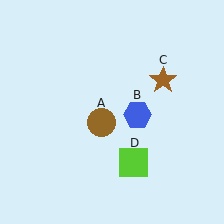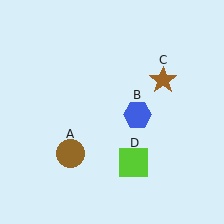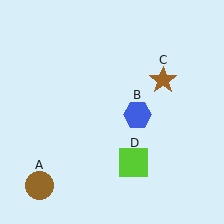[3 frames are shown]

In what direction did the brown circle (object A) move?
The brown circle (object A) moved down and to the left.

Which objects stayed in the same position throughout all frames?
Blue hexagon (object B) and brown star (object C) and lime square (object D) remained stationary.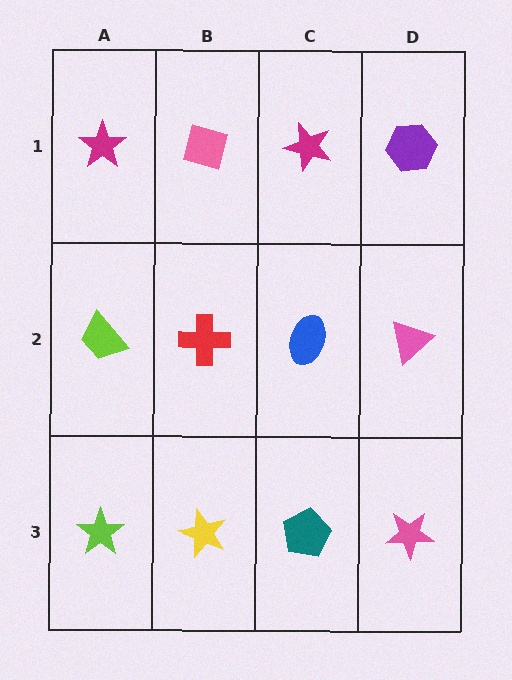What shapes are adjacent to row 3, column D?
A pink triangle (row 2, column D), a teal pentagon (row 3, column C).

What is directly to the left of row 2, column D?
A blue ellipse.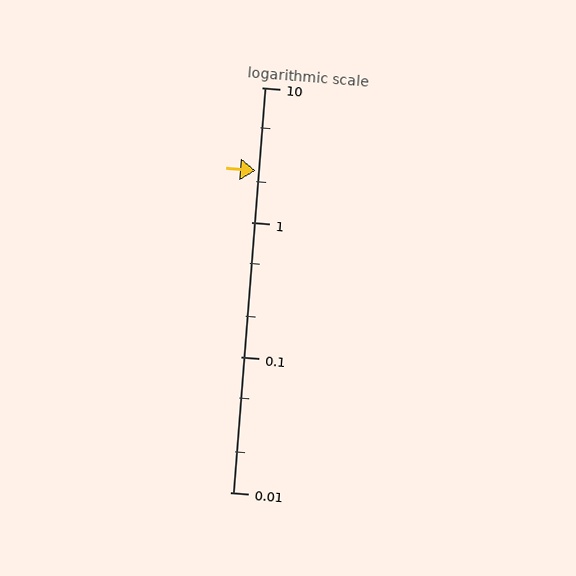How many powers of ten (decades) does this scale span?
The scale spans 3 decades, from 0.01 to 10.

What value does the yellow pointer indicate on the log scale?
The pointer indicates approximately 2.4.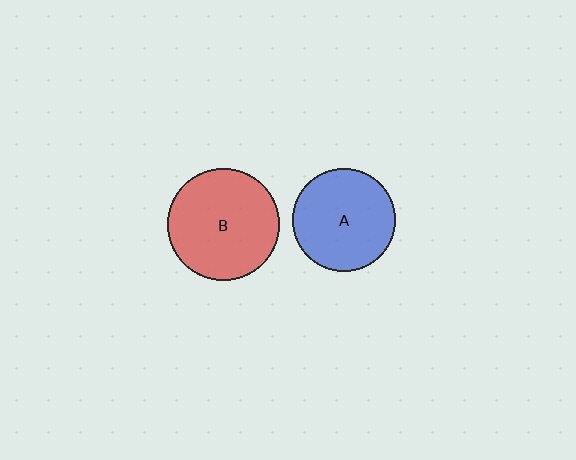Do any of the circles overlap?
No, none of the circles overlap.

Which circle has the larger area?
Circle B (red).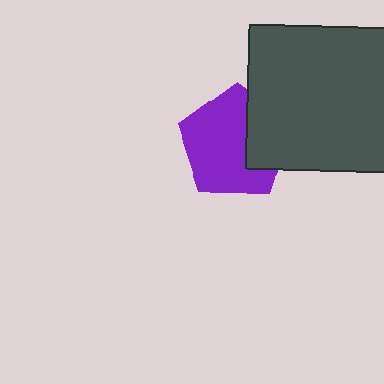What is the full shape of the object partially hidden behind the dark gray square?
The partially hidden object is a purple pentagon.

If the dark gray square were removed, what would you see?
You would see the complete purple pentagon.